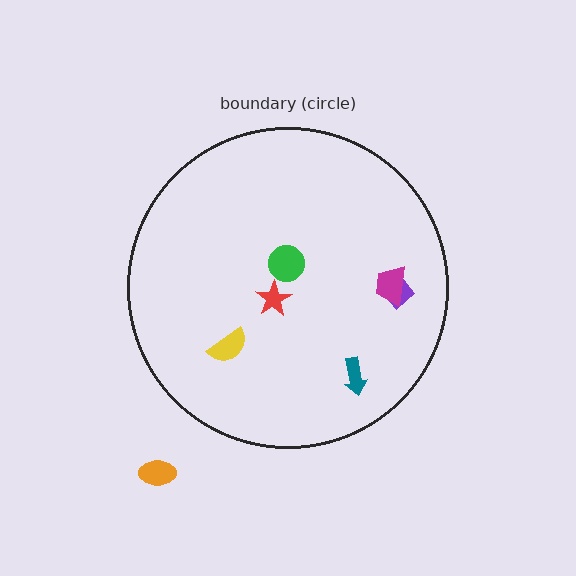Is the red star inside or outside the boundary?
Inside.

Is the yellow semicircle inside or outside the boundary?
Inside.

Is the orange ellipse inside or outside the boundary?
Outside.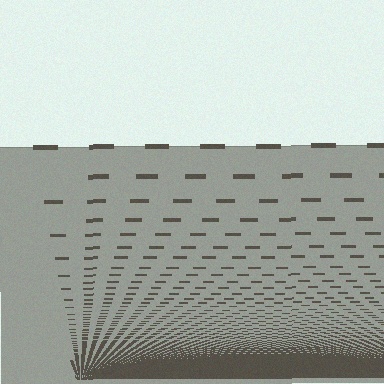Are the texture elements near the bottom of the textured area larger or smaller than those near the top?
Smaller. The gradient is inverted — elements near the bottom are smaller and denser.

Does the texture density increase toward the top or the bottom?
Density increases toward the bottom.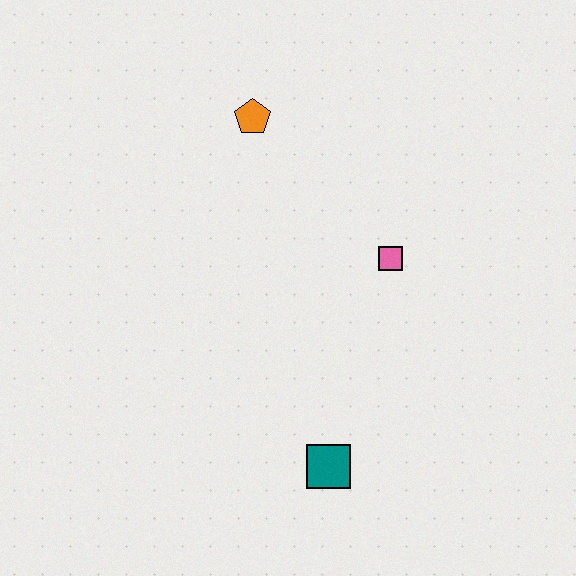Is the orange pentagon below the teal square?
No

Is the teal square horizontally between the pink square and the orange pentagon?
Yes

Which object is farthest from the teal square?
The orange pentagon is farthest from the teal square.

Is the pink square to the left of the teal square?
No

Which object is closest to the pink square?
The orange pentagon is closest to the pink square.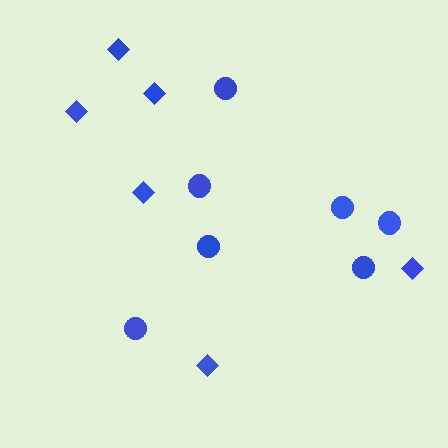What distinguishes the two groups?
There are 2 groups: one group of circles (7) and one group of diamonds (6).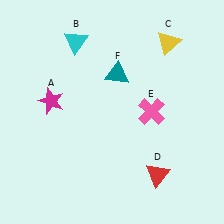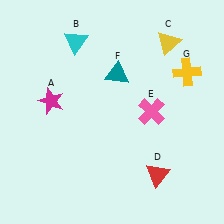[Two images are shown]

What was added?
A yellow cross (G) was added in Image 2.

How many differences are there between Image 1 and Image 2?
There is 1 difference between the two images.